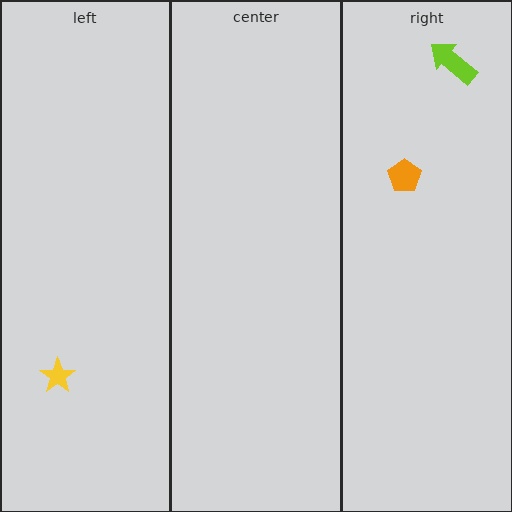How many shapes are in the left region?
1.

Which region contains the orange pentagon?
The right region.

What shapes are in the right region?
The orange pentagon, the lime arrow.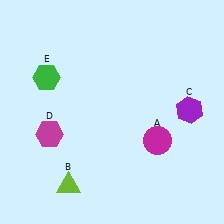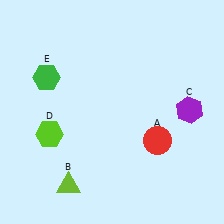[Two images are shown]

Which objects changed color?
A changed from magenta to red. D changed from magenta to lime.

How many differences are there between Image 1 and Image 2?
There are 2 differences between the two images.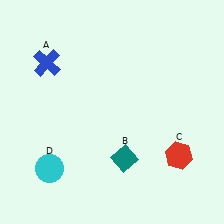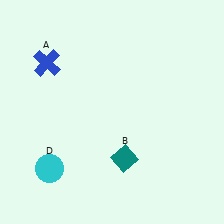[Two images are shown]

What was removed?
The red hexagon (C) was removed in Image 2.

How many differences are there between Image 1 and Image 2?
There is 1 difference between the two images.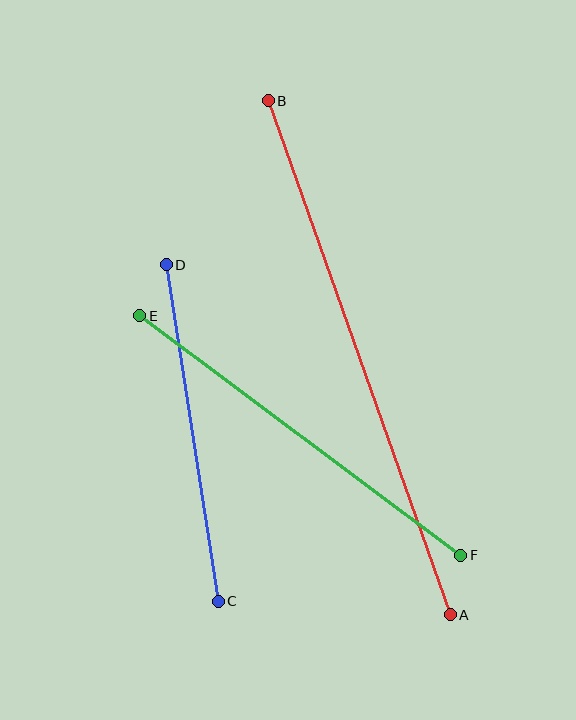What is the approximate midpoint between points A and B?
The midpoint is at approximately (359, 358) pixels.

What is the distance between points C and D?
The distance is approximately 341 pixels.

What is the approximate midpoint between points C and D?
The midpoint is at approximately (192, 433) pixels.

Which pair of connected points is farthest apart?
Points A and B are farthest apart.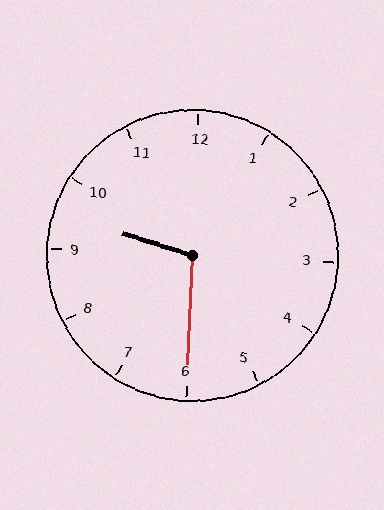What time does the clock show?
9:30.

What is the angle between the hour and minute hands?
Approximately 105 degrees.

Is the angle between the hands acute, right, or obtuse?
It is obtuse.